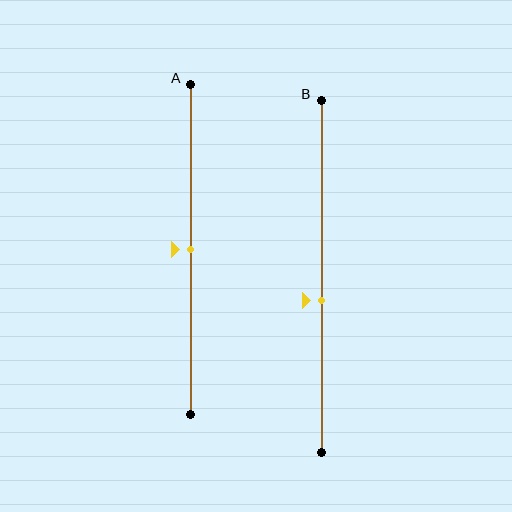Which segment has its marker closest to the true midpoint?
Segment A has its marker closest to the true midpoint.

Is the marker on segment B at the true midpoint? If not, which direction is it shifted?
No, the marker on segment B is shifted downward by about 7% of the segment length.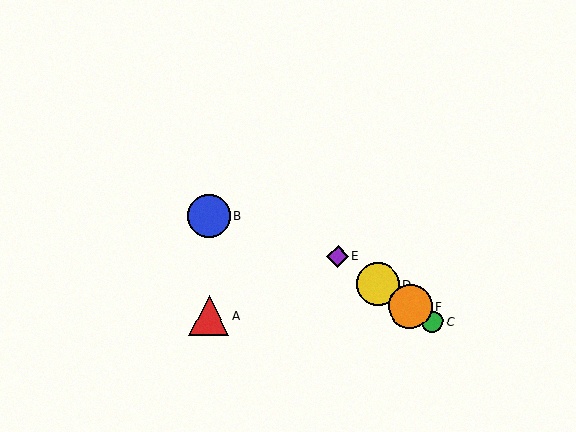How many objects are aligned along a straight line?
4 objects (C, D, E, F) are aligned along a straight line.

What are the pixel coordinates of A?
Object A is at (209, 315).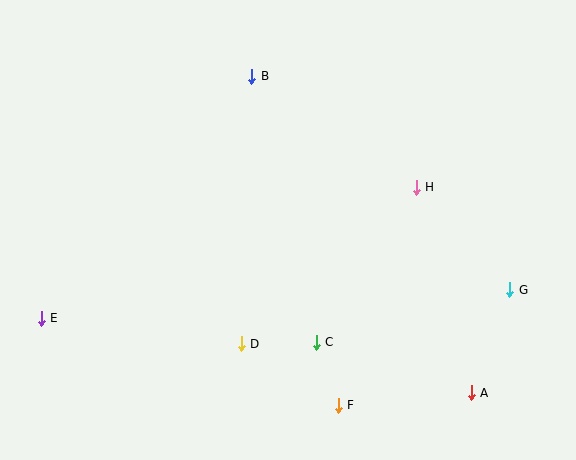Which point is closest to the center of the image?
Point C at (316, 342) is closest to the center.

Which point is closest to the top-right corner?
Point H is closest to the top-right corner.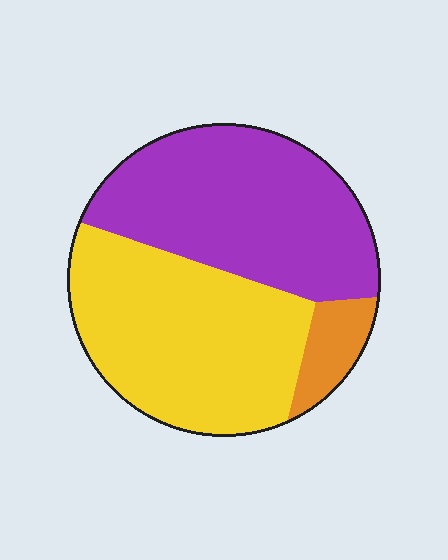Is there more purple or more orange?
Purple.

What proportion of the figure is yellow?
Yellow covers around 45% of the figure.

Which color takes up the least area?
Orange, at roughly 10%.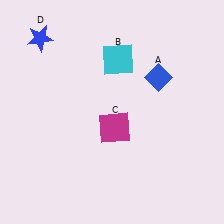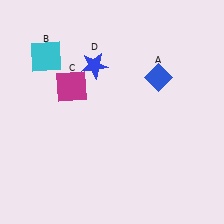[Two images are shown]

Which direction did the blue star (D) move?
The blue star (D) moved right.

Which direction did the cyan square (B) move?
The cyan square (B) moved left.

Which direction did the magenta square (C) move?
The magenta square (C) moved left.